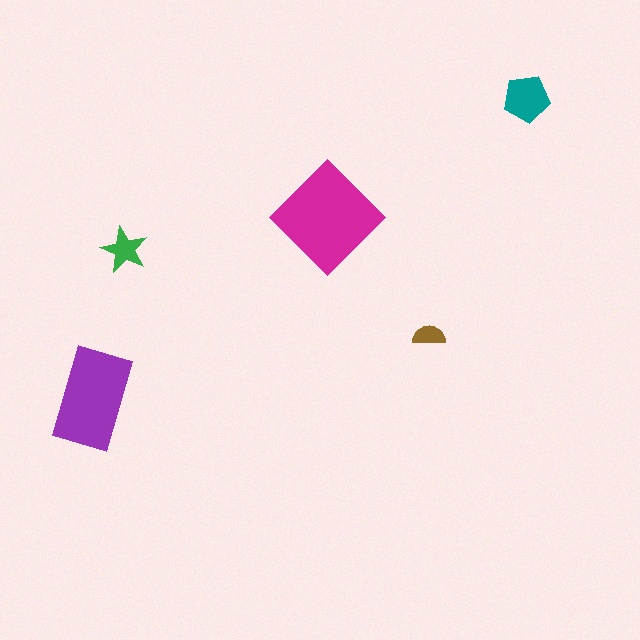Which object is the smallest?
The brown semicircle.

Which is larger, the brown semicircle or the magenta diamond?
The magenta diamond.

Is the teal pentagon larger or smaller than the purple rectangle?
Smaller.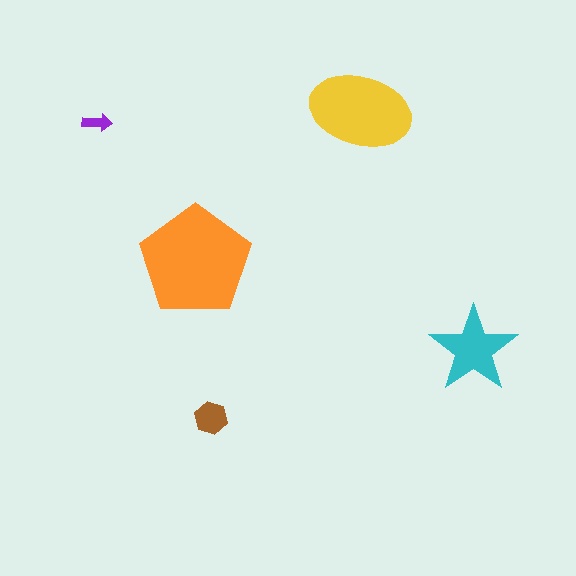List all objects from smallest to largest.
The purple arrow, the brown hexagon, the cyan star, the yellow ellipse, the orange pentagon.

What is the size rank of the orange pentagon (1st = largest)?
1st.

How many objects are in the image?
There are 5 objects in the image.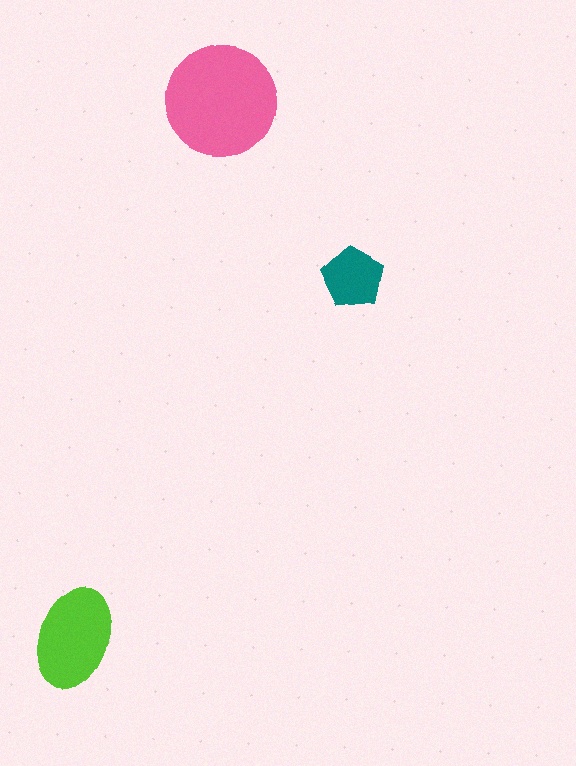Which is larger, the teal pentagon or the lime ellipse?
The lime ellipse.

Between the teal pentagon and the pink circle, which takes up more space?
The pink circle.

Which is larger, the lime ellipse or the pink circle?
The pink circle.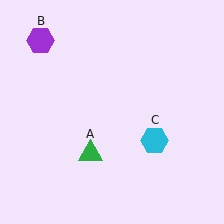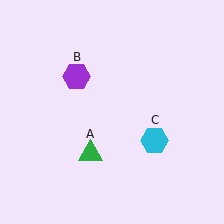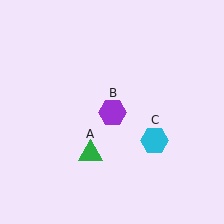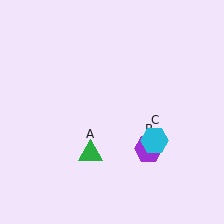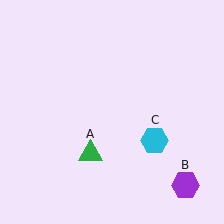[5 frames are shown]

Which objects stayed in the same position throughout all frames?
Green triangle (object A) and cyan hexagon (object C) remained stationary.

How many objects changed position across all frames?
1 object changed position: purple hexagon (object B).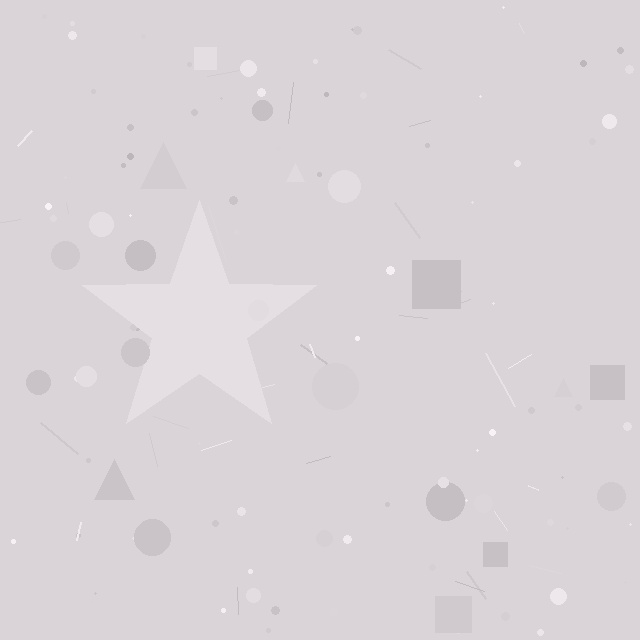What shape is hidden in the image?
A star is hidden in the image.